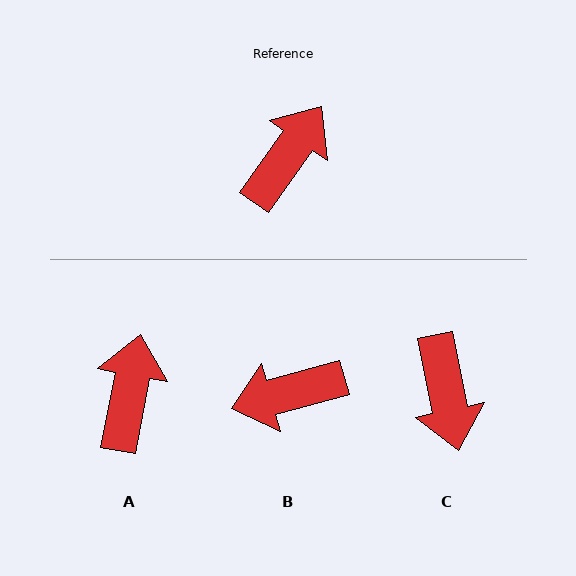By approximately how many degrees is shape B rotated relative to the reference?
Approximately 141 degrees counter-clockwise.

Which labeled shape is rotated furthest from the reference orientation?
B, about 141 degrees away.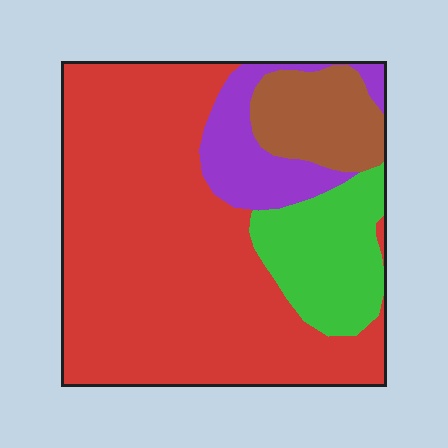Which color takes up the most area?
Red, at roughly 65%.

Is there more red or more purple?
Red.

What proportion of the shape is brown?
Brown covers roughly 10% of the shape.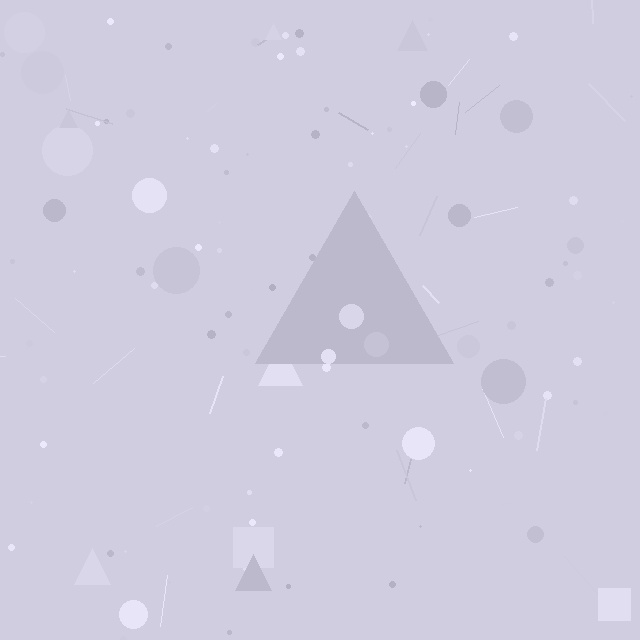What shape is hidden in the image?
A triangle is hidden in the image.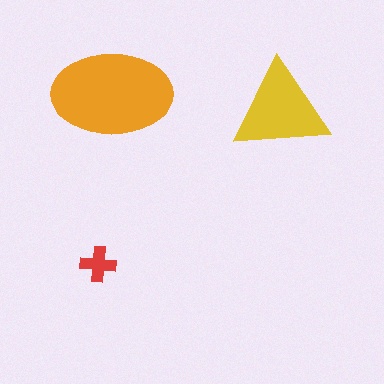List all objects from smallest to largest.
The red cross, the yellow triangle, the orange ellipse.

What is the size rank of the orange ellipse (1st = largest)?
1st.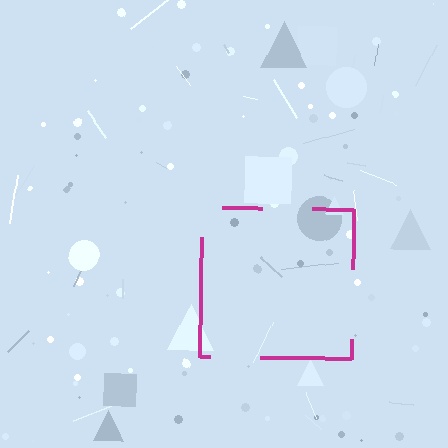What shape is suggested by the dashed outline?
The dashed outline suggests a square.